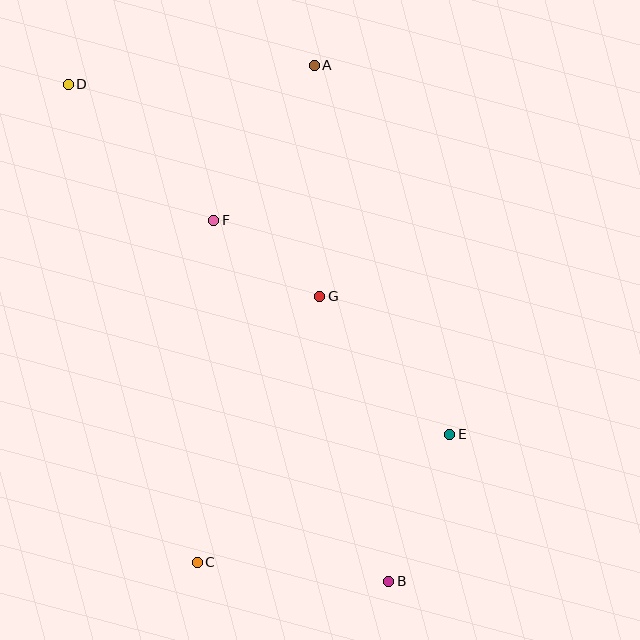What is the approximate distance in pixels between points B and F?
The distance between B and F is approximately 401 pixels.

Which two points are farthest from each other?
Points B and D are farthest from each other.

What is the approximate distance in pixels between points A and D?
The distance between A and D is approximately 247 pixels.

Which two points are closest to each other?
Points F and G are closest to each other.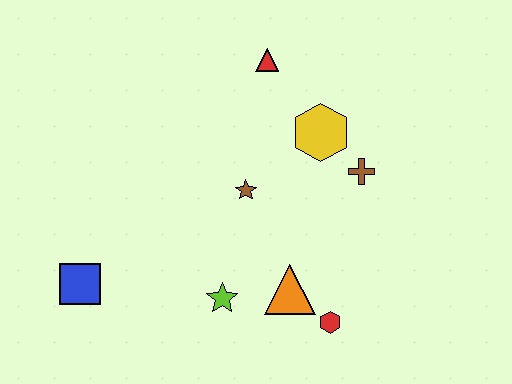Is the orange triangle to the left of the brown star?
No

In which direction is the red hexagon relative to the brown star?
The red hexagon is below the brown star.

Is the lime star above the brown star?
No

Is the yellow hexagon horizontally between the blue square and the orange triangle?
No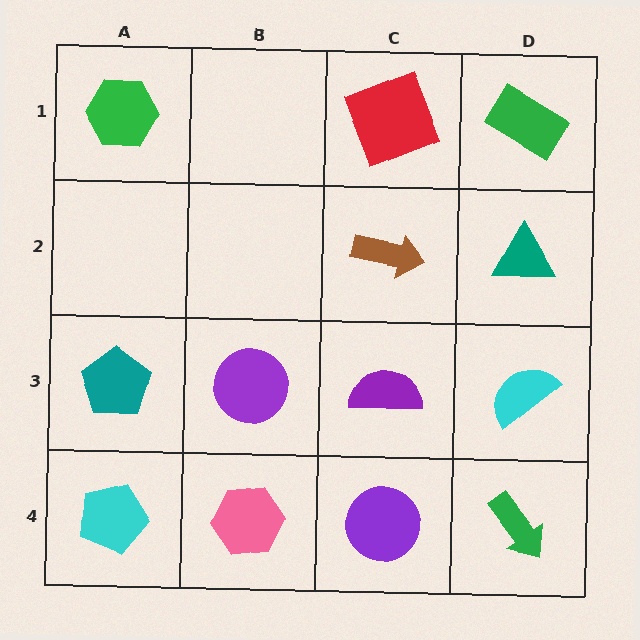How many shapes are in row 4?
4 shapes.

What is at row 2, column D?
A teal triangle.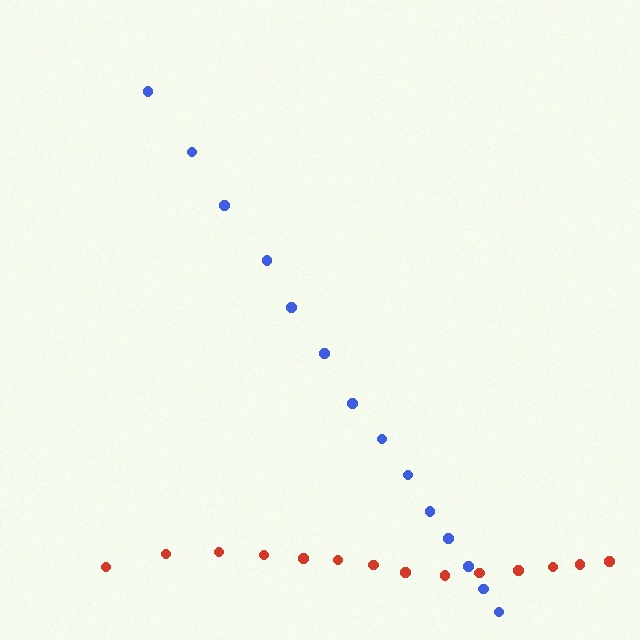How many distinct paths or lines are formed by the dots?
There are 2 distinct paths.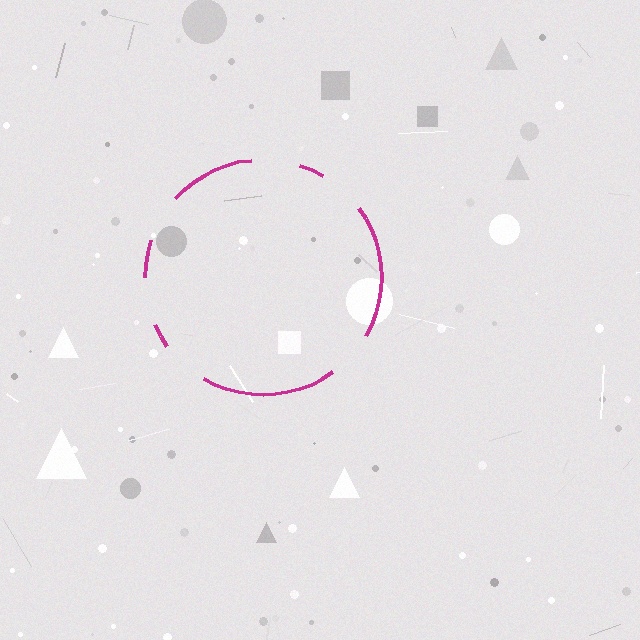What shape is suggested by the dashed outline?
The dashed outline suggests a circle.